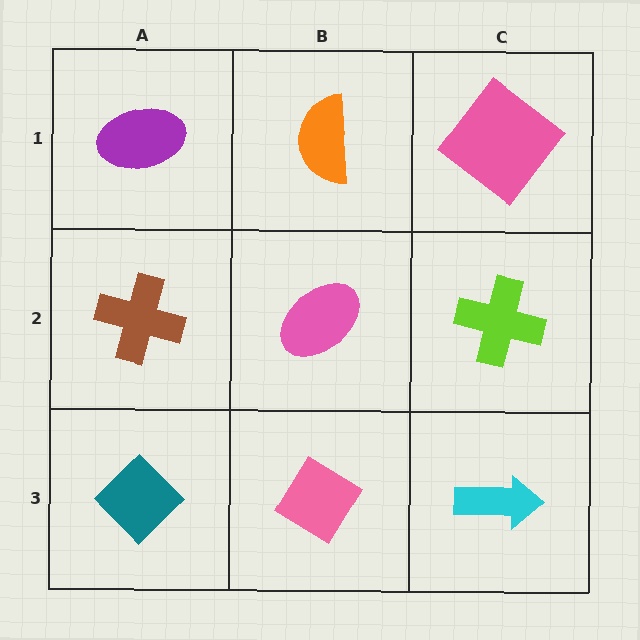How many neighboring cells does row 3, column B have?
3.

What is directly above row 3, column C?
A lime cross.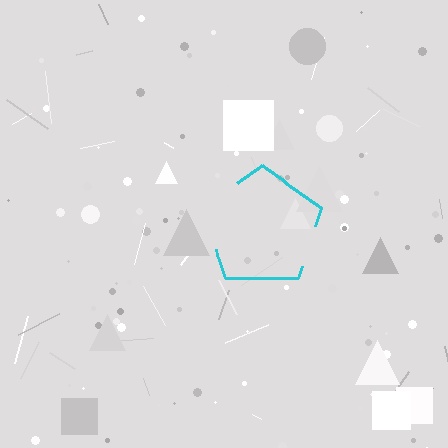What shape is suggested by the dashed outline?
The dashed outline suggests a pentagon.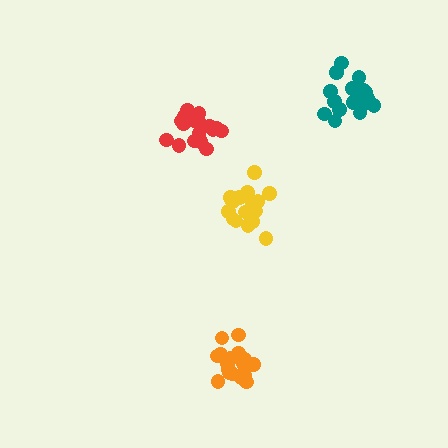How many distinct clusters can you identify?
There are 4 distinct clusters.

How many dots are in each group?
Group 1: 20 dots, Group 2: 21 dots, Group 3: 19 dots, Group 4: 20 dots (80 total).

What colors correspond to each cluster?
The clusters are colored: red, orange, yellow, teal.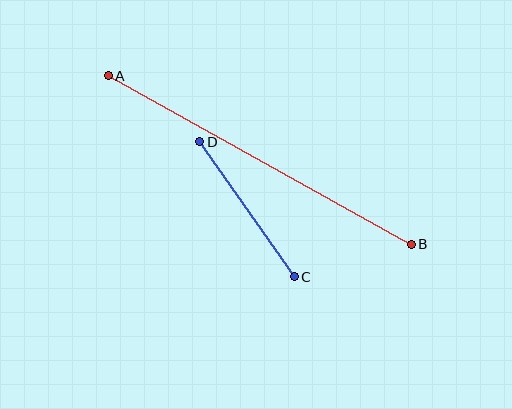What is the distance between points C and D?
The distance is approximately 165 pixels.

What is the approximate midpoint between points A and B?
The midpoint is at approximately (260, 160) pixels.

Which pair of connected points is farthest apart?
Points A and B are farthest apart.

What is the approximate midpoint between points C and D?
The midpoint is at approximately (247, 209) pixels.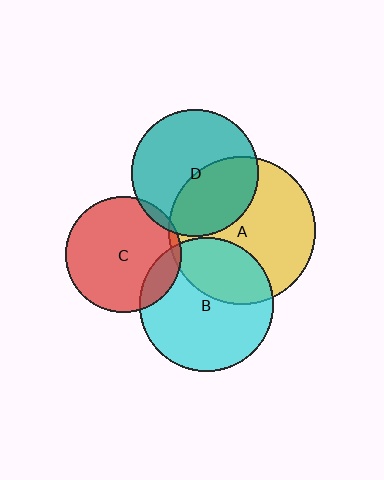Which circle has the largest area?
Circle A (yellow).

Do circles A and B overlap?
Yes.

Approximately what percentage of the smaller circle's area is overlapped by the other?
Approximately 35%.